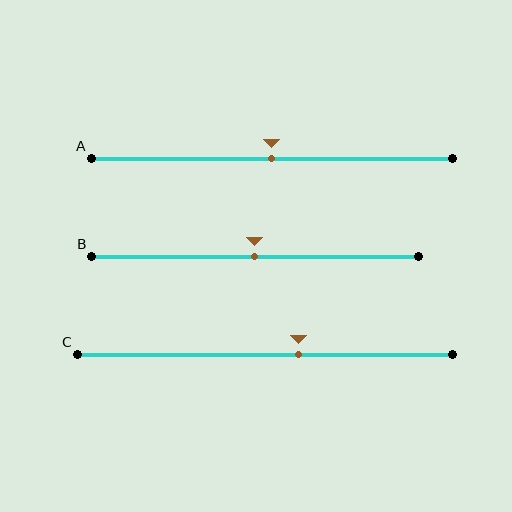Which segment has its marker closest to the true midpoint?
Segment A has its marker closest to the true midpoint.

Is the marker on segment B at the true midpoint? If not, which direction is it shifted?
Yes, the marker on segment B is at the true midpoint.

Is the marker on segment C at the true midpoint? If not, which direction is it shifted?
No, the marker on segment C is shifted to the right by about 9% of the segment length.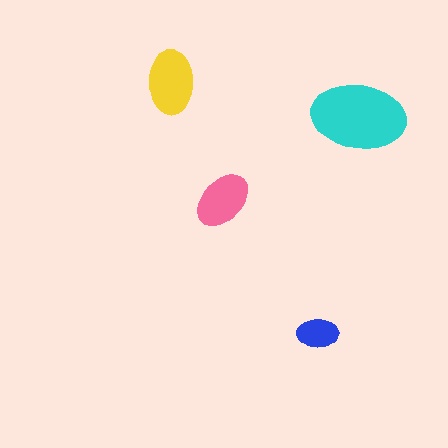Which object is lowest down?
The blue ellipse is bottommost.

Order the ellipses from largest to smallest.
the cyan one, the yellow one, the pink one, the blue one.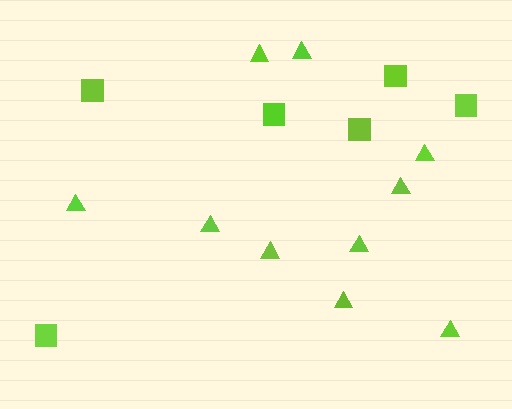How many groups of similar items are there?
There are 2 groups: one group of squares (6) and one group of triangles (10).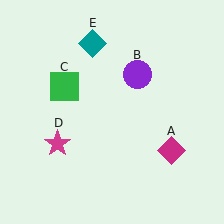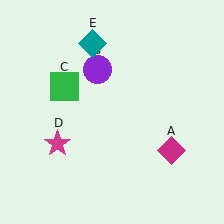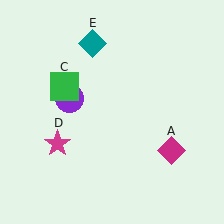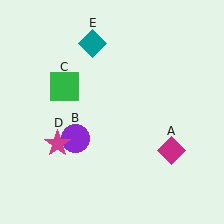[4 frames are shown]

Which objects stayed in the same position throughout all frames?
Magenta diamond (object A) and green square (object C) and magenta star (object D) and teal diamond (object E) remained stationary.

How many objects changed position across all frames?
1 object changed position: purple circle (object B).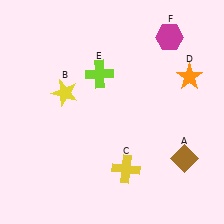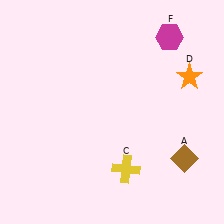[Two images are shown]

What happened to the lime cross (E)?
The lime cross (E) was removed in Image 2. It was in the top-left area of Image 1.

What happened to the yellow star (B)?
The yellow star (B) was removed in Image 2. It was in the top-left area of Image 1.